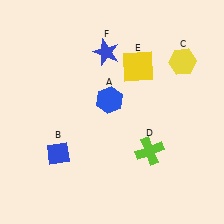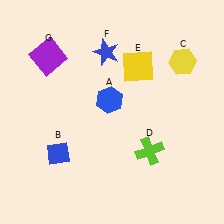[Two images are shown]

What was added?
A purple square (G) was added in Image 2.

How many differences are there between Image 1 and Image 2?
There is 1 difference between the two images.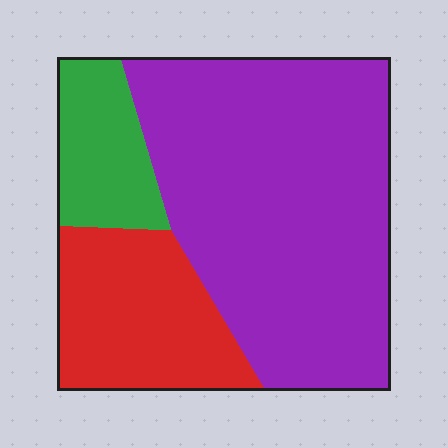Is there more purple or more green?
Purple.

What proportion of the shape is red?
Red covers around 25% of the shape.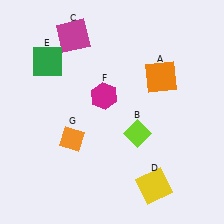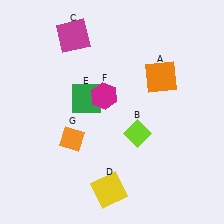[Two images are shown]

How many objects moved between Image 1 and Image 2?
2 objects moved between the two images.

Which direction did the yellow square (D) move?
The yellow square (D) moved left.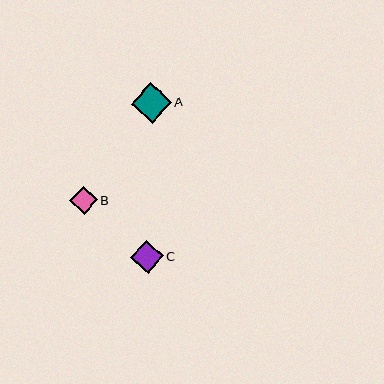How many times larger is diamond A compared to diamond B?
Diamond A is approximately 1.5 times the size of diamond B.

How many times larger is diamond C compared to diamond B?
Diamond C is approximately 1.2 times the size of diamond B.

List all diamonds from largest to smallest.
From largest to smallest: A, C, B.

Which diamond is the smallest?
Diamond B is the smallest with a size of approximately 28 pixels.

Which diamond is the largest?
Diamond A is the largest with a size of approximately 40 pixels.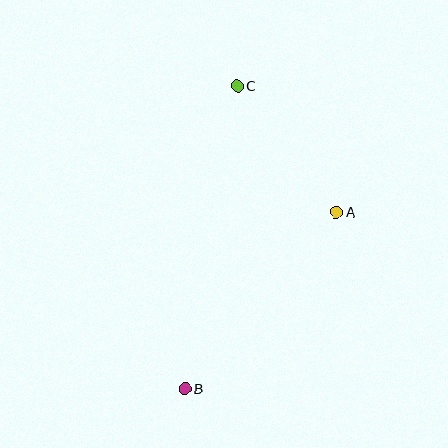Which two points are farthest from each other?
Points B and C are farthest from each other.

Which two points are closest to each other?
Points A and C are closest to each other.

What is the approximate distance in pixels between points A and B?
The distance between A and B is approximately 233 pixels.